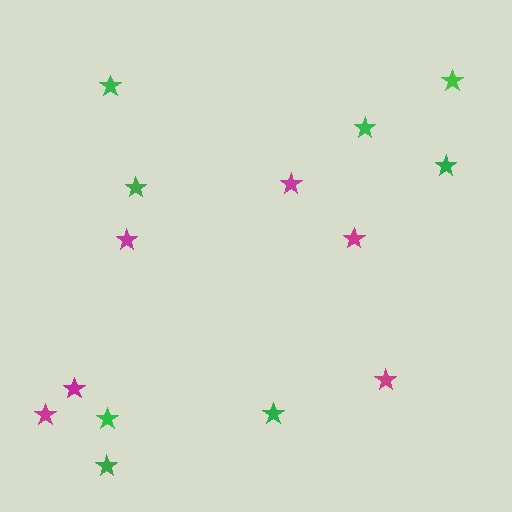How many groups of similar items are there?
There are 2 groups: one group of magenta stars (6) and one group of green stars (8).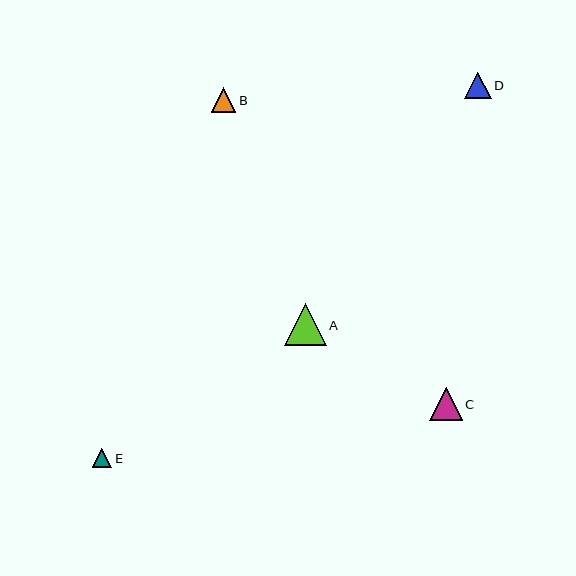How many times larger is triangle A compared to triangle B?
Triangle A is approximately 1.7 times the size of triangle B.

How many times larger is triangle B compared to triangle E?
Triangle B is approximately 1.2 times the size of triangle E.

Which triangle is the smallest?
Triangle E is the smallest with a size of approximately 19 pixels.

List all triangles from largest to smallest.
From largest to smallest: A, C, D, B, E.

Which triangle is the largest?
Triangle A is the largest with a size of approximately 41 pixels.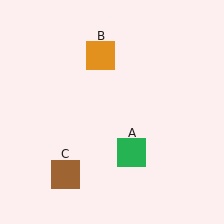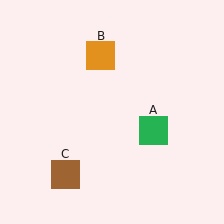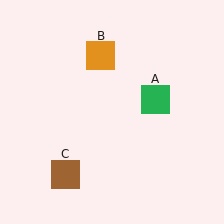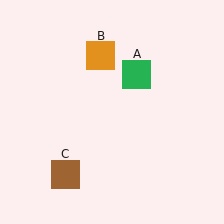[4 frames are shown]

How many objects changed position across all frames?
1 object changed position: green square (object A).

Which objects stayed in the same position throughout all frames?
Orange square (object B) and brown square (object C) remained stationary.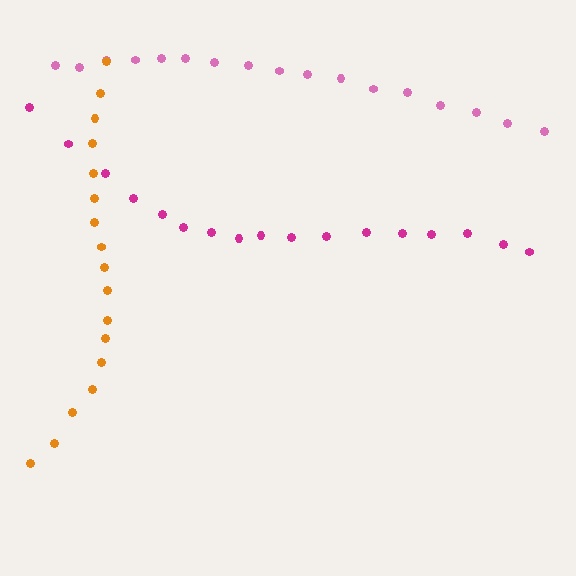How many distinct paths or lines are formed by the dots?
There are 3 distinct paths.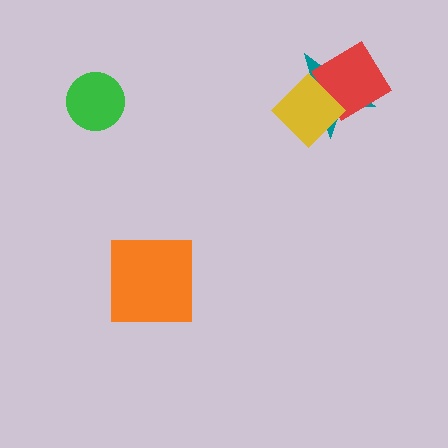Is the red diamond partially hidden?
Yes, it is partially covered by another shape.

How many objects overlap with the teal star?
2 objects overlap with the teal star.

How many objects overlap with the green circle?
0 objects overlap with the green circle.